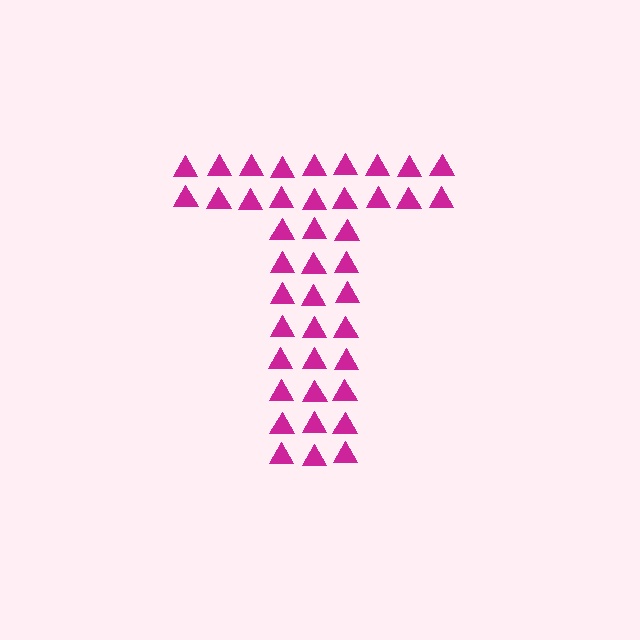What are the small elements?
The small elements are triangles.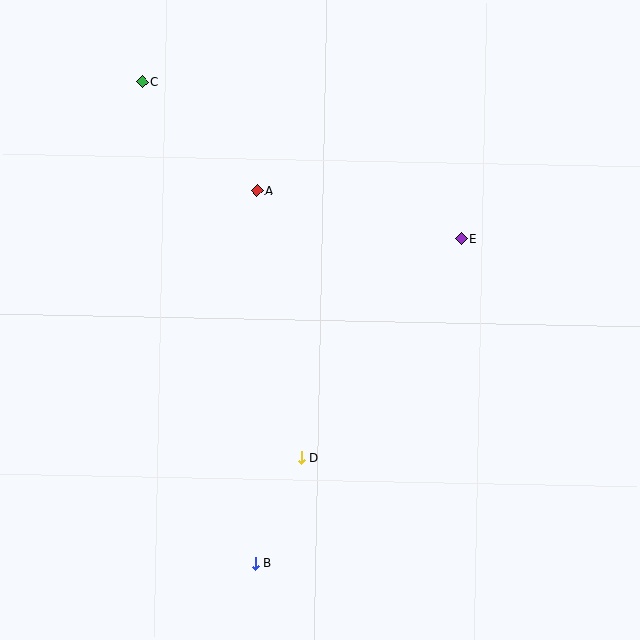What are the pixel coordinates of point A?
Point A is at (257, 190).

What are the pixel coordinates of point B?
Point B is at (255, 563).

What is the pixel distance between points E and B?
The distance between E and B is 384 pixels.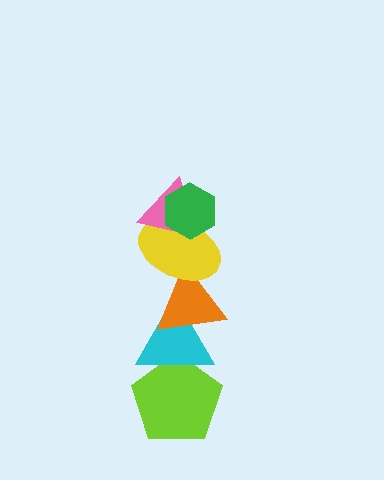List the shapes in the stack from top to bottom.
From top to bottom: the green hexagon, the pink triangle, the yellow ellipse, the orange triangle, the cyan triangle, the lime pentagon.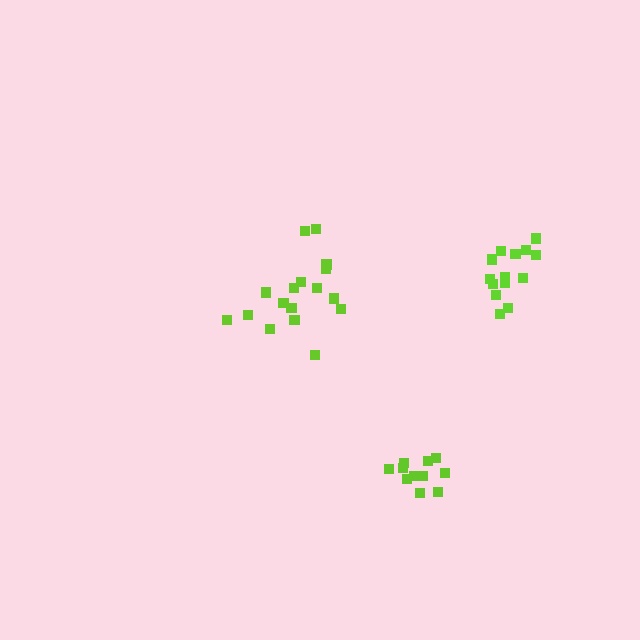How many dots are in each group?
Group 1: 17 dots, Group 2: 14 dots, Group 3: 11 dots (42 total).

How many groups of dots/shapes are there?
There are 3 groups.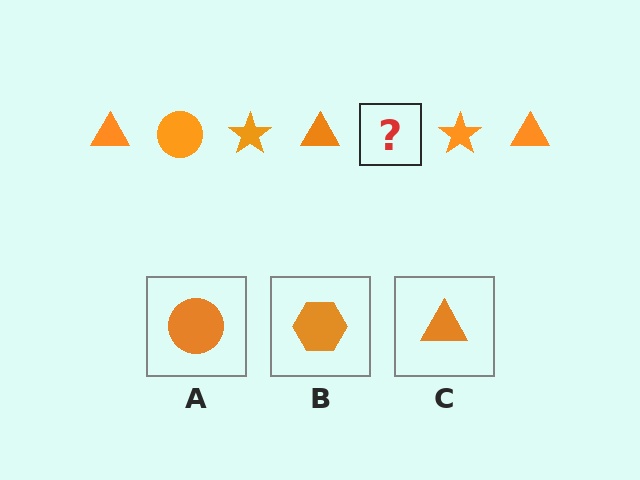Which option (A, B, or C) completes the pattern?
A.